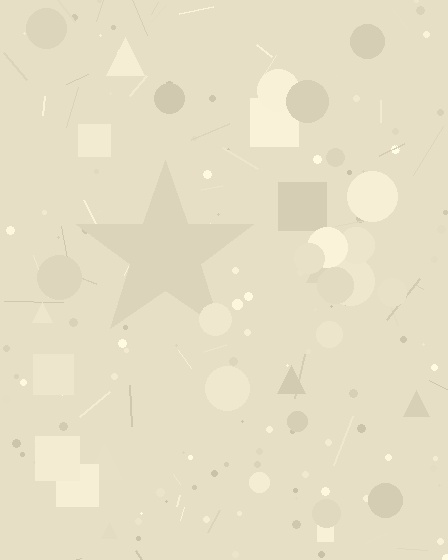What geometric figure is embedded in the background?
A star is embedded in the background.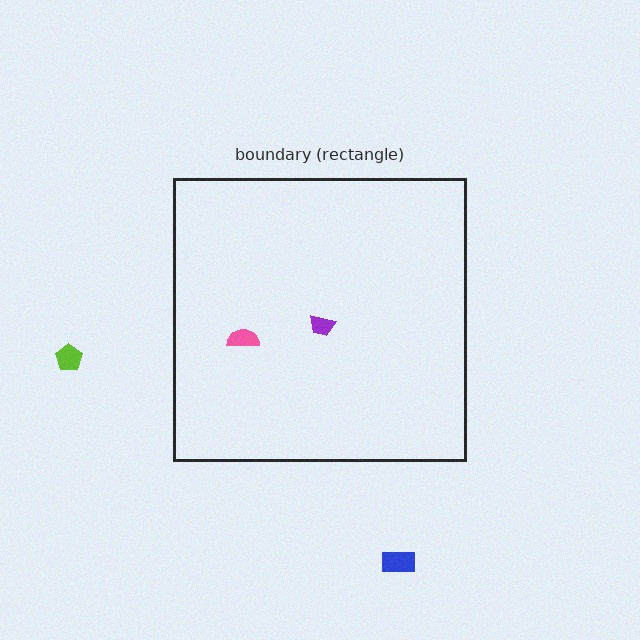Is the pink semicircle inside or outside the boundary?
Inside.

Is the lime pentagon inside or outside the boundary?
Outside.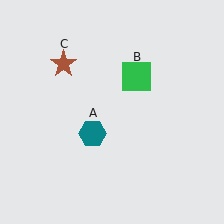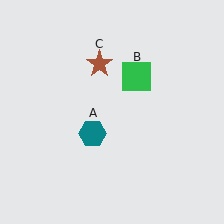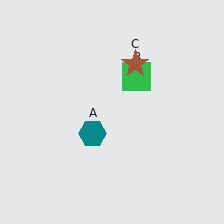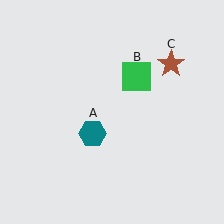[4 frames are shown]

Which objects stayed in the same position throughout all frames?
Teal hexagon (object A) and green square (object B) remained stationary.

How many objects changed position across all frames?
1 object changed position: brown star (object C).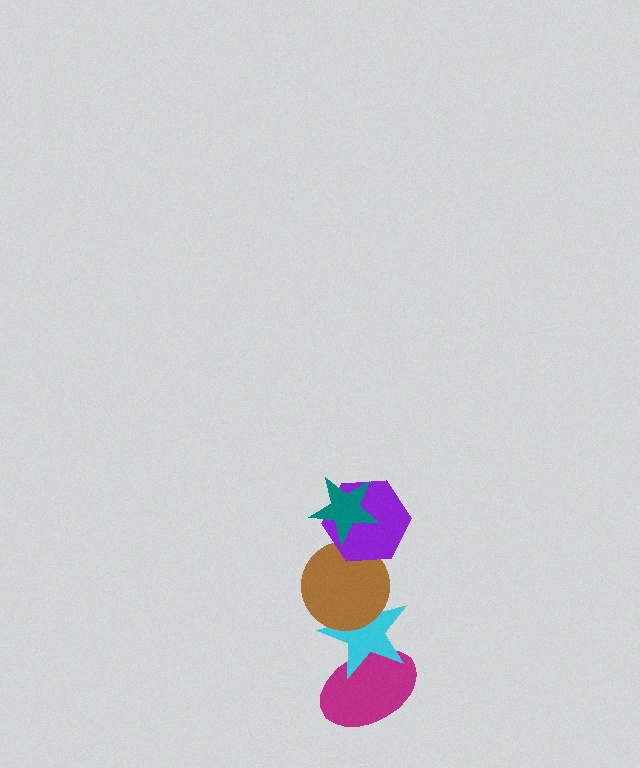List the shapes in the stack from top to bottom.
From top to bottom: the teal star, the purple hexagon, the brown circle, the cyan star, the magenta ellipse.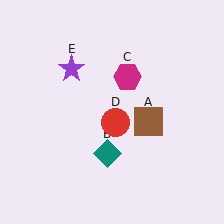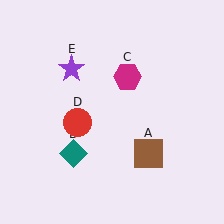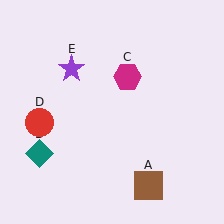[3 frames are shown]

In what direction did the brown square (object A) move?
The brown square (object A) moved down.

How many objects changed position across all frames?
3 objects changed position: brown square (object A), teal diamond (object B), red circle (object D).